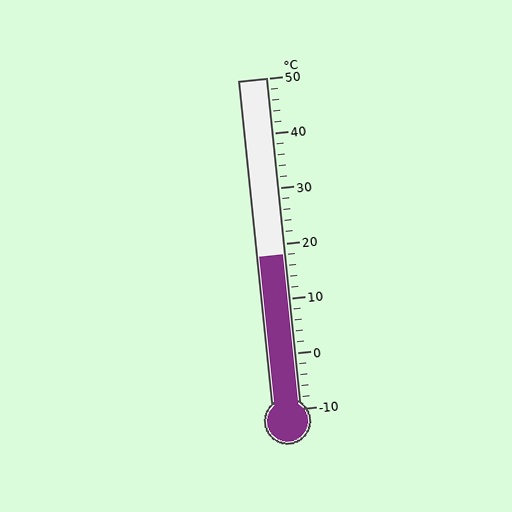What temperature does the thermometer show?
The thermometer shows approximately 18°C.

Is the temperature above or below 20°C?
The temperature is below 20°C.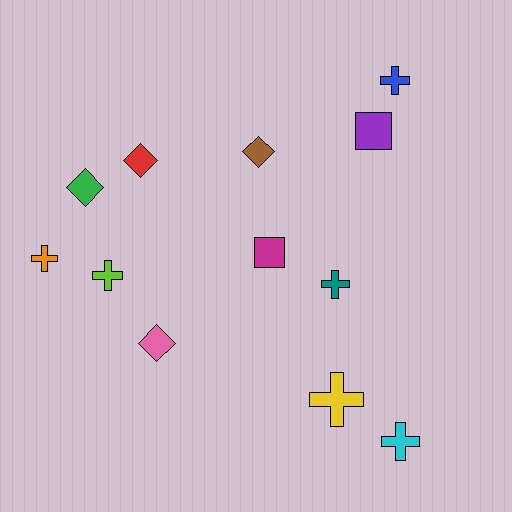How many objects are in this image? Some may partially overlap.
There are 12 objects.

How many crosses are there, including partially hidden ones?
There are 6 crosses.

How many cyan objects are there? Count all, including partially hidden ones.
There is 1 cyan object.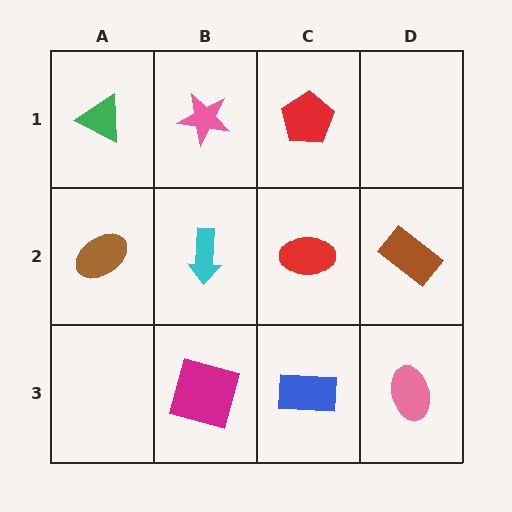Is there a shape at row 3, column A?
No, that cell is empty.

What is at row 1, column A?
A green triangle.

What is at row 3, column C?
A blue rectangle.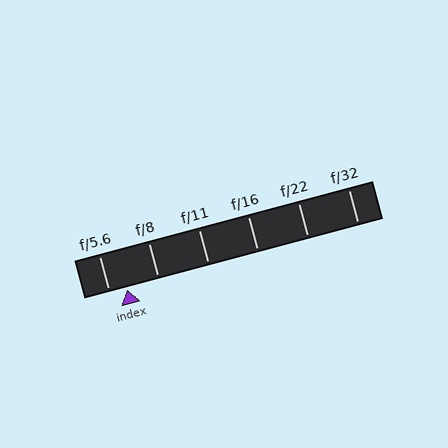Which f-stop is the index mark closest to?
The index mark is closest to f/5.6.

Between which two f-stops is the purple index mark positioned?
The index mark is between f/5.6 and f/8.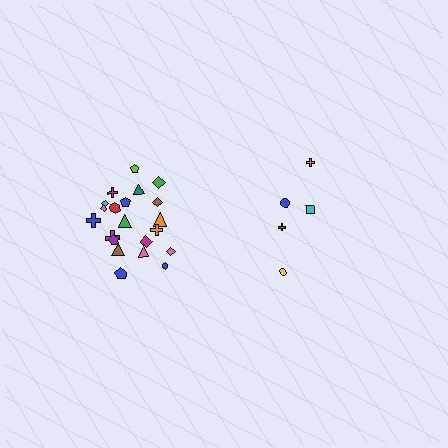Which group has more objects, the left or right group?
The left group.